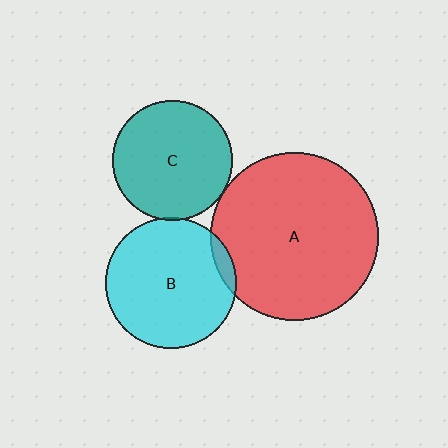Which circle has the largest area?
Circle A (red).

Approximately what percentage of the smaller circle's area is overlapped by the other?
Approximately 5%.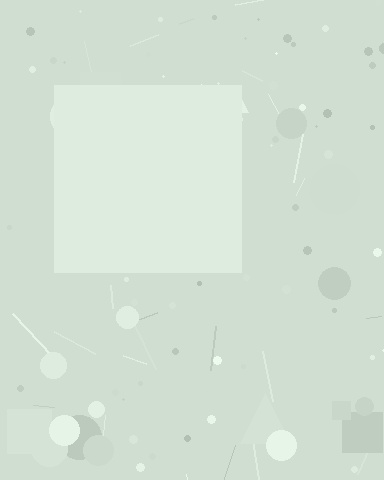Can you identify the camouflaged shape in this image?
The camouflaged shape is a square.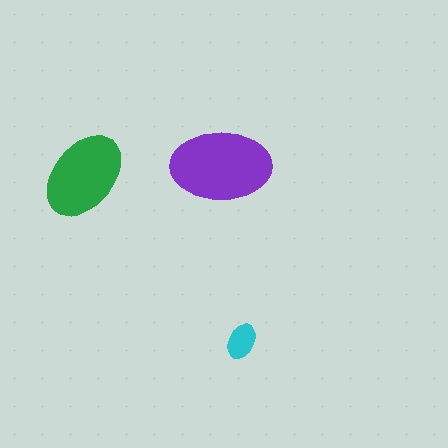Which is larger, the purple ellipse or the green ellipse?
The purple one.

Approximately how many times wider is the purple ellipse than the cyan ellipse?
About 3 times wider.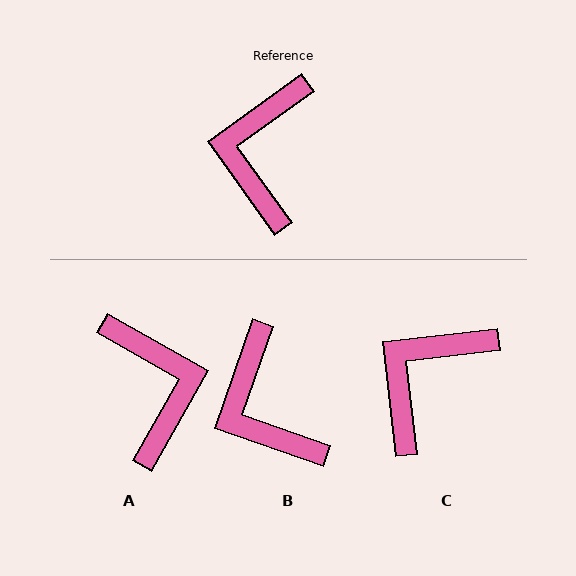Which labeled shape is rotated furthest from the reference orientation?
A, about 155 degrees away.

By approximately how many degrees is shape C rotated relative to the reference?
Approximately 29 degrees clockwise.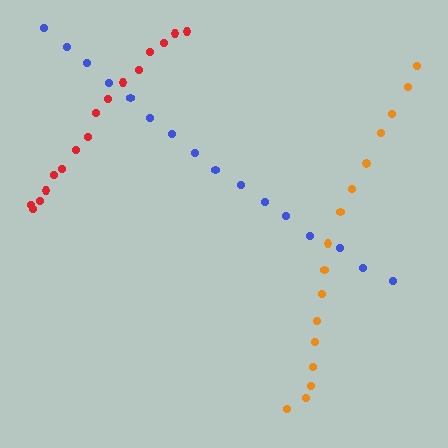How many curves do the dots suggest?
There are 3 distinct paths.